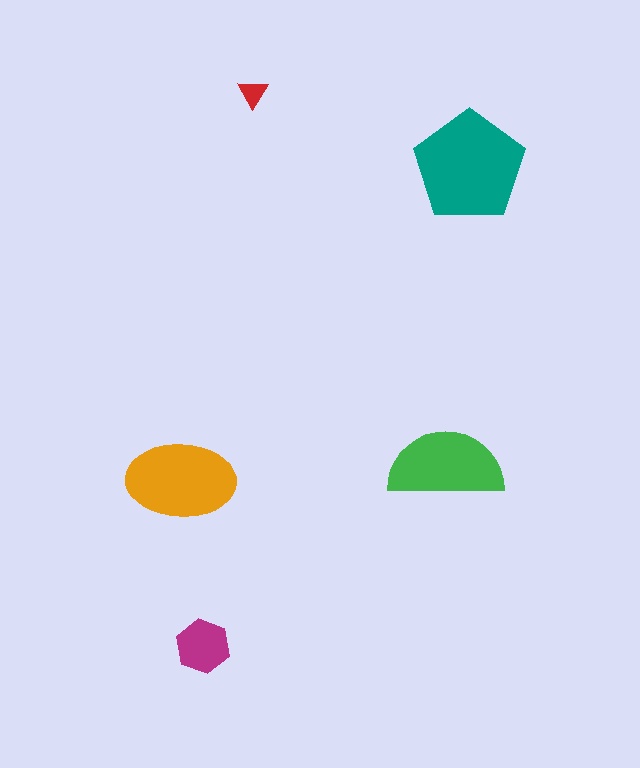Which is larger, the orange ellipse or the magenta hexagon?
The orange ellipse.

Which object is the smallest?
The red triangle.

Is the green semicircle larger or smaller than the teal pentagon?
Smaller.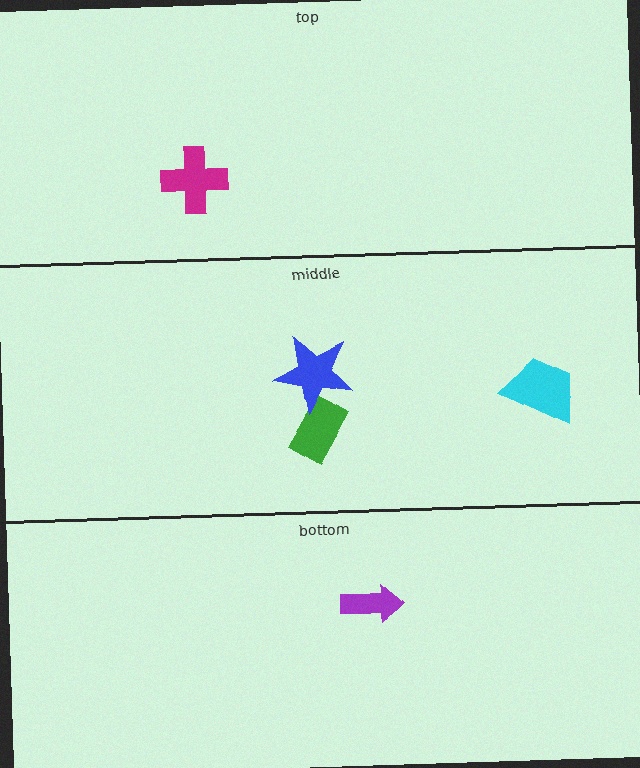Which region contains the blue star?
The middle region.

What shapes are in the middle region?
The green rectangle, the cyan trapezoid, the blue star.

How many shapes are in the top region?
1.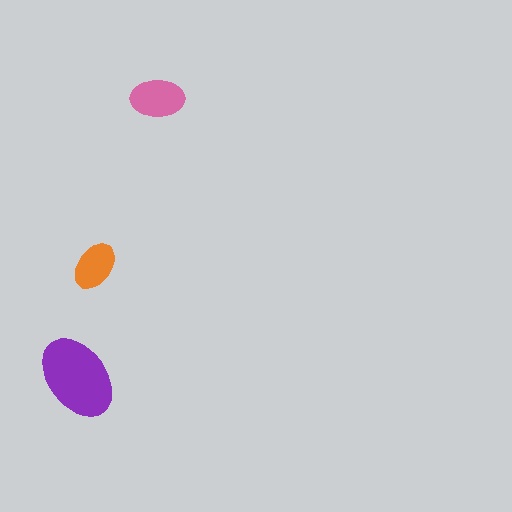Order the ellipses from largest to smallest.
the purple one, the pink one, the orange one.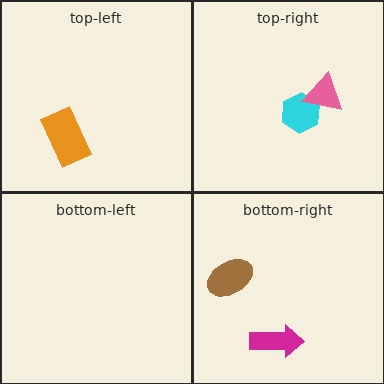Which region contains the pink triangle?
The top-right region.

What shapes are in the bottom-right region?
The brown ellipse, the magenta arrow.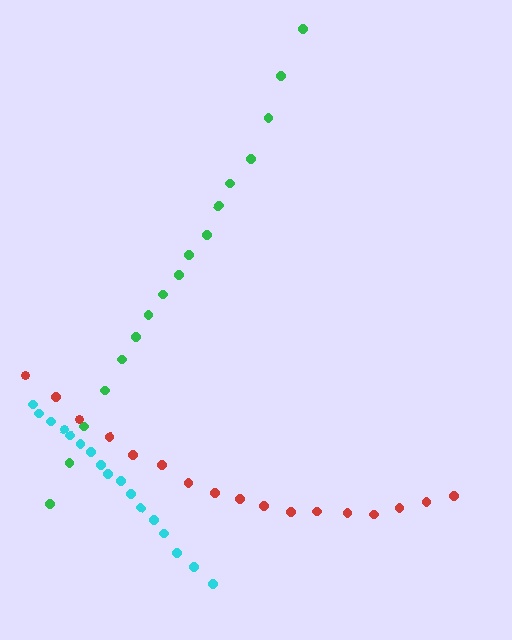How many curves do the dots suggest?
There are 3 distinct paths.